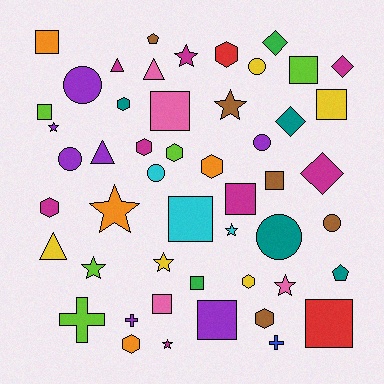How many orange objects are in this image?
There are 4 orange objects.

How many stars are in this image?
There are 9 stars.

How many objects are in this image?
There are 50 objects.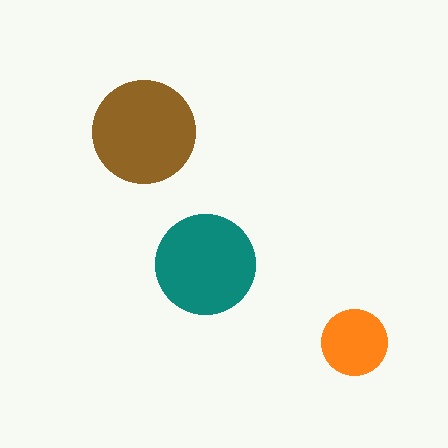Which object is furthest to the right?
The orange circle is rightmost.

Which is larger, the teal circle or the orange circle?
The teal one.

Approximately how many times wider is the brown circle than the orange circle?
About 1.5 times wider.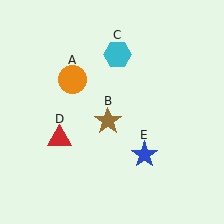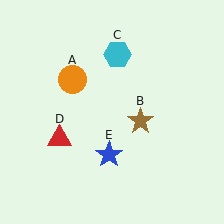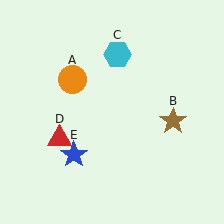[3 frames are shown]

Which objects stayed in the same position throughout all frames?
Orange circle (object A) and cyan hexagon (object C) and red triangle (object D) remained stationary.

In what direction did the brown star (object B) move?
The brown star (object B) moved right.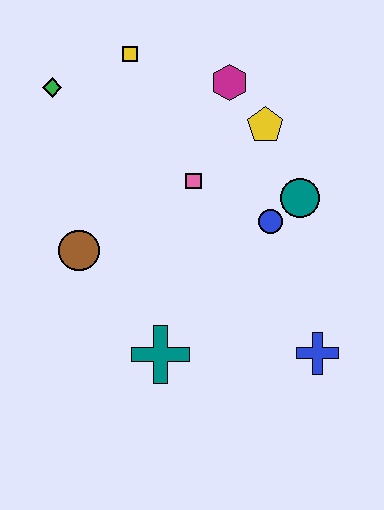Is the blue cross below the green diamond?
Yes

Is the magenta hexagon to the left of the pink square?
No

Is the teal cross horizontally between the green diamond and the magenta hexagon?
Yes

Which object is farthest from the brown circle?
The blue cross is farthest from the brown circle.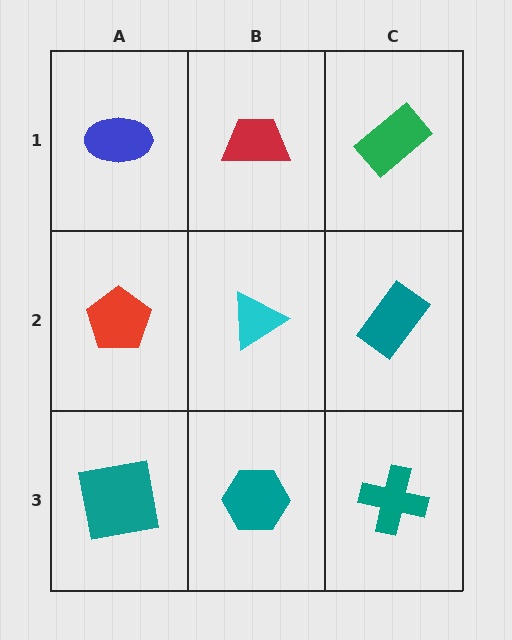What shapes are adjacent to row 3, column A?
A red pentagon (row 2, column A), a teal hexagon (row 3, column B).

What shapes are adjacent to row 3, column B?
A cyan triangle (row 2, column B), a teal square (row 3, column A), a teal cross (row 3, column C).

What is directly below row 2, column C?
A teal cross.